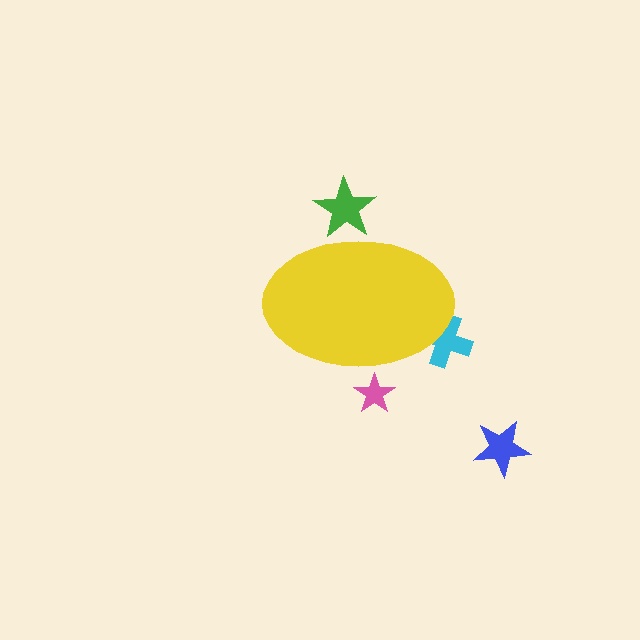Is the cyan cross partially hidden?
Yes, the cyan cross is partially hidden behind the yellow ellipse.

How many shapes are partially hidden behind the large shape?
3 shapes are partially hidden.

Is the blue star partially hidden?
No, the blue star is fully visible.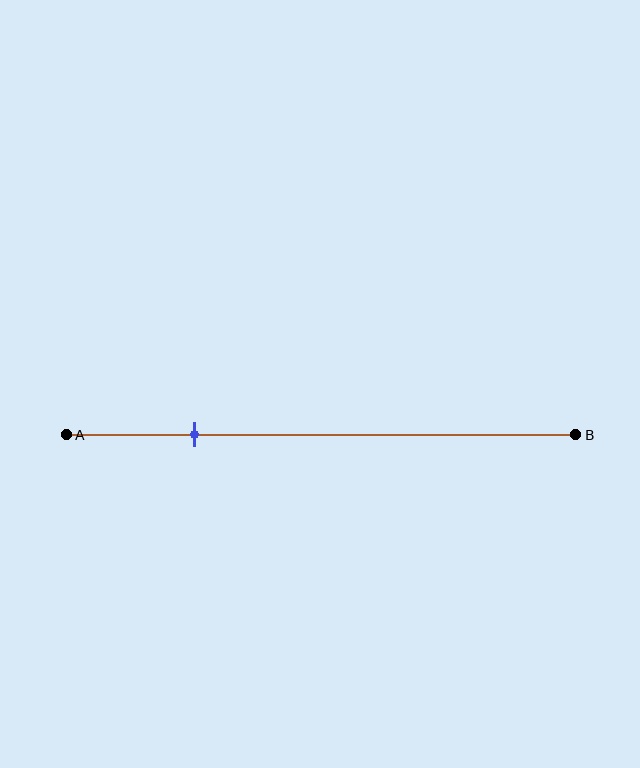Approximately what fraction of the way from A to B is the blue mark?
The blue mark is approximately 25% of the way from A to B.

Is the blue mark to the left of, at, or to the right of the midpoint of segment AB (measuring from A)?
The blue mark is to the left of the midpoint of segment AB.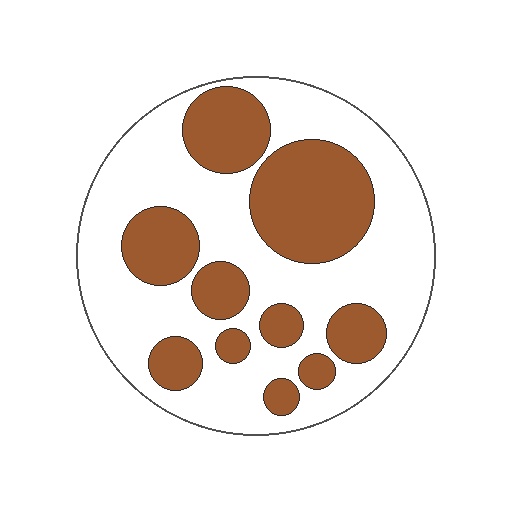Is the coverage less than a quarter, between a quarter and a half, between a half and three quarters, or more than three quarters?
Between a quarter and a half.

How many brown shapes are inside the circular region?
10.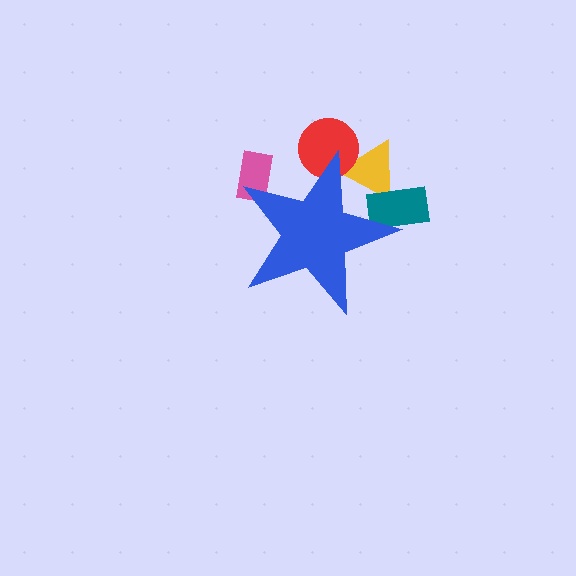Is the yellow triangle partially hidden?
Yes, the yellow triangle is partially hidden behind the blue star.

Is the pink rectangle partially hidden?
Yes, the pink rectangle is partially hidden behind the blue star.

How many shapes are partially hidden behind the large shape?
4 shapes are partially hidden.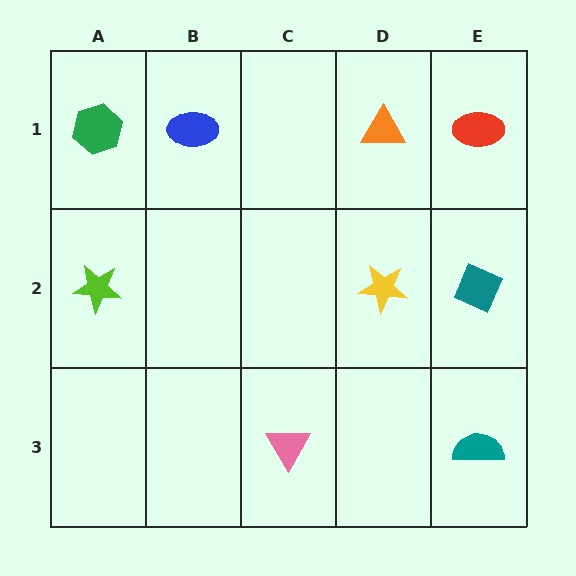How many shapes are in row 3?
2 shapes.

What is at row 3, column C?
A pink triangle.